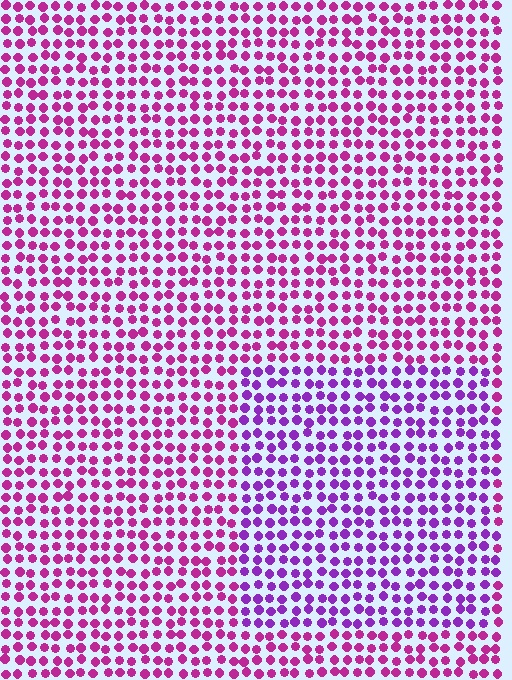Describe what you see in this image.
The image is filled with small magenta elements in a uniform arrangement. A rectangle-shaped region is visible where the elements are tinted to a slightly different hue, forming a subtle color boundary.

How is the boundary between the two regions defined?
The boundary is defined purely by a slight shift in hue (about 34 degrees). Spacing, size, and orientation are identical on both sides.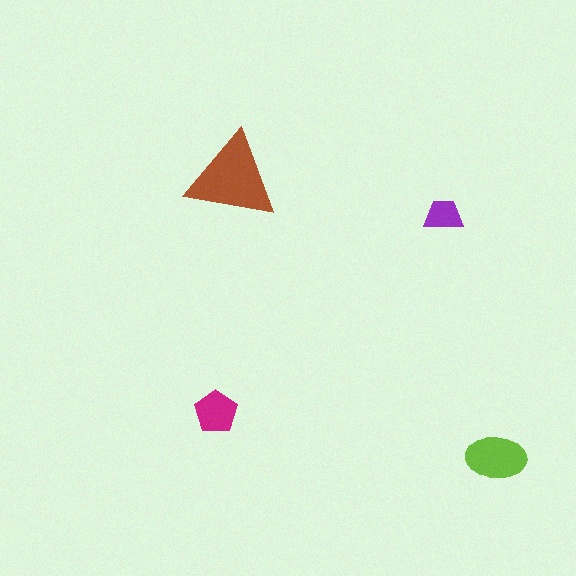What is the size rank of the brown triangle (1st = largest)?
1st.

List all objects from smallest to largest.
The purple trapezoid, the magenta pentagon, the lime ellipse, the brown triangle.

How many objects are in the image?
There are 4 objects in the image.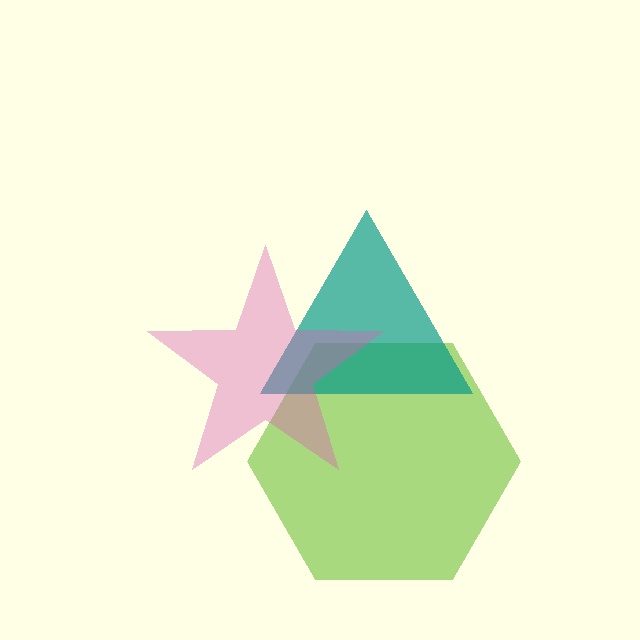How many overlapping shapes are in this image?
There are 3 overlapping shapes in the image.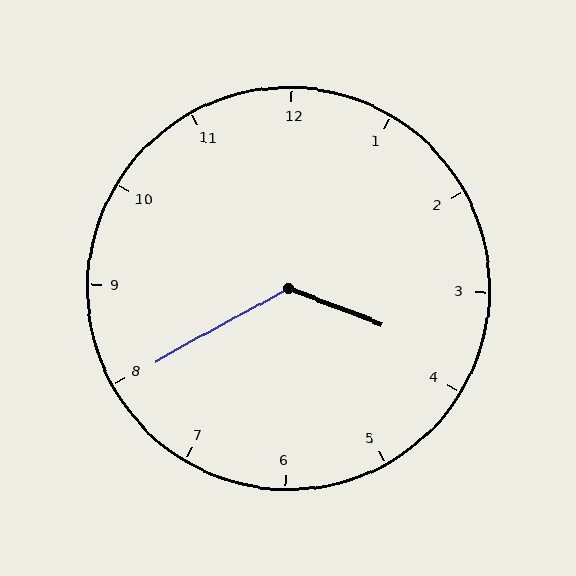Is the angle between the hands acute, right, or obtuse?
It is obtuse.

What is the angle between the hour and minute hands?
Approximately 130 degrees.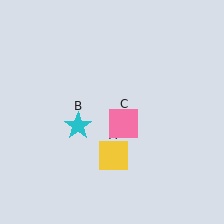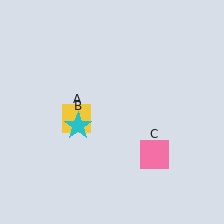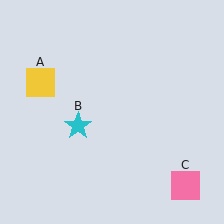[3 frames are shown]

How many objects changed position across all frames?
2 objects changed position: yellow square (object A), pink square (object C).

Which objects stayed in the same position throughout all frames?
Cyan star (object B) remained stationary.